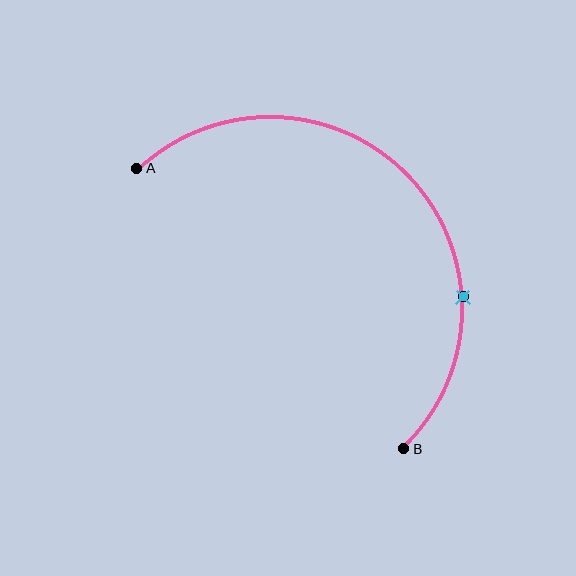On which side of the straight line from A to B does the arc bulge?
The arc bulges above and to the right of the straight line connecting A and B.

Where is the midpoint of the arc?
The arc midpoint is the point on the curve farthest from the straight line joining A and B. It sits above and to the right of that line.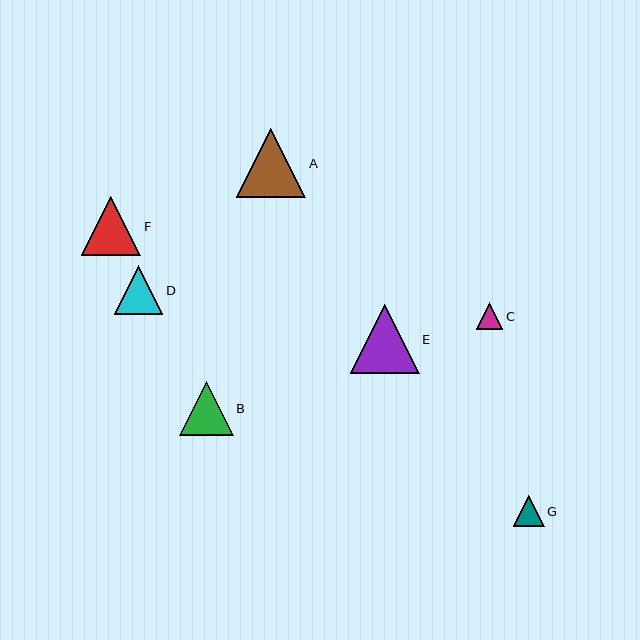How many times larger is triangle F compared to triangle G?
Triangle F is approximately 1.9 times the size of triangle G.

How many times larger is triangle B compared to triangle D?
Triangle B is approximately 1.1 times the size of triangle D.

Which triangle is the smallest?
Triangle C is the smallest with a size of approximately 26 pixels.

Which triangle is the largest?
Triangle A is the largest with a size of approximately 69 pixels.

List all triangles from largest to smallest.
From largest to smallest: A, E, F, B, D, G, C.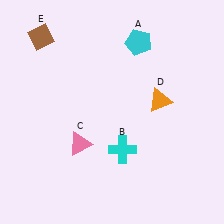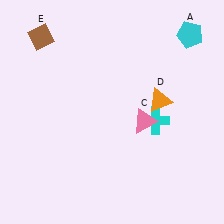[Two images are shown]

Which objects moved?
The objects that moved are: the cyan pentagon (A), the cyan cross (B), the pink triangle (C).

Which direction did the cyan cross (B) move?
The cyan cross (B) moved right.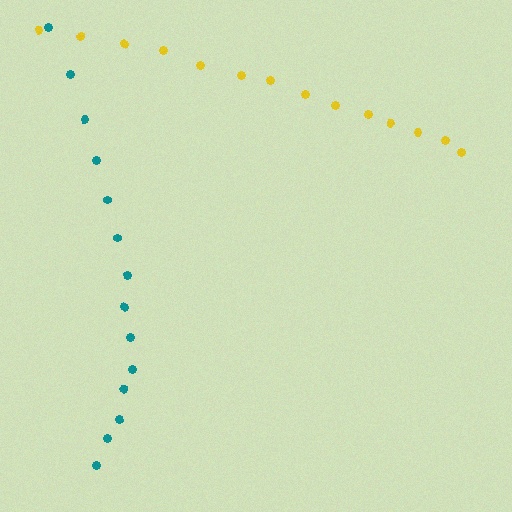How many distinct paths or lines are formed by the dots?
There are 2 distinct paths.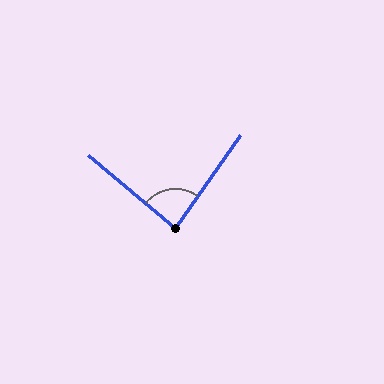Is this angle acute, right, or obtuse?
It is approximately a right angle.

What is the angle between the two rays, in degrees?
Approximately 85 degrees.